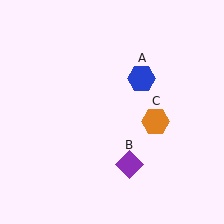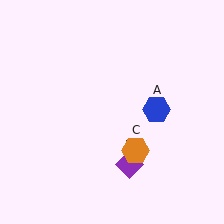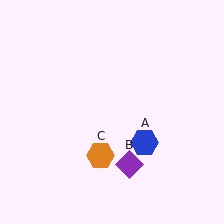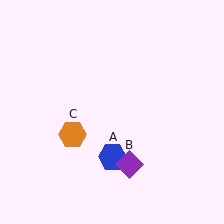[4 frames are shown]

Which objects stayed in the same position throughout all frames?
Purple diamond (object B) remained stationary.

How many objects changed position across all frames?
2 objects changed position: blue hexagon (object A), orange hexagon (object C).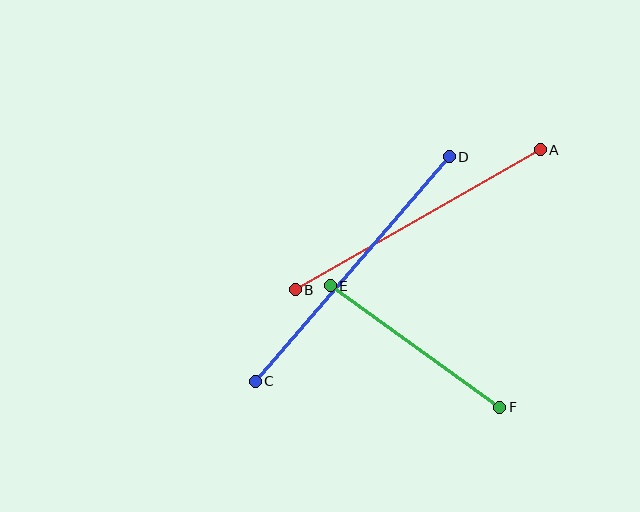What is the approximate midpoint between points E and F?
The midpoint is at approximately (415, 347) pixels.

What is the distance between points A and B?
The distance is approximately 282 pixels.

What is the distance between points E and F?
The distance is approximately 209 pixels.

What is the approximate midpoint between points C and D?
The midpoint is at approximately (352, 269) pixels.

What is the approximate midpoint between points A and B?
The midpoint is at approximately (418, 220) pixels.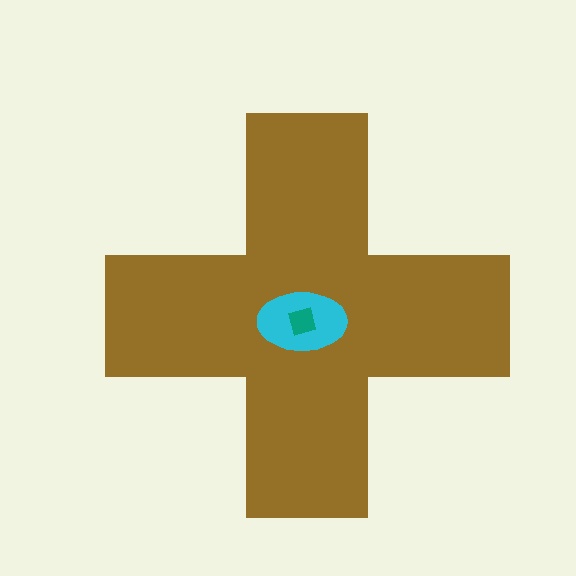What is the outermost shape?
The brown cross.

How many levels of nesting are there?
3.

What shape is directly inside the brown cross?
The cyan ellipse.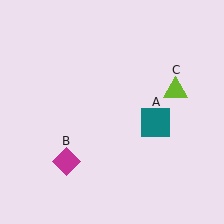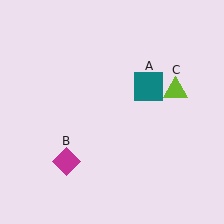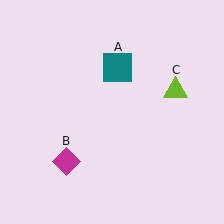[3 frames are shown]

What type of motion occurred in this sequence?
The teal square (object A) rotated counterclockwise around the center of the scene.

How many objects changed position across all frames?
1 object changed position: teal square (object A).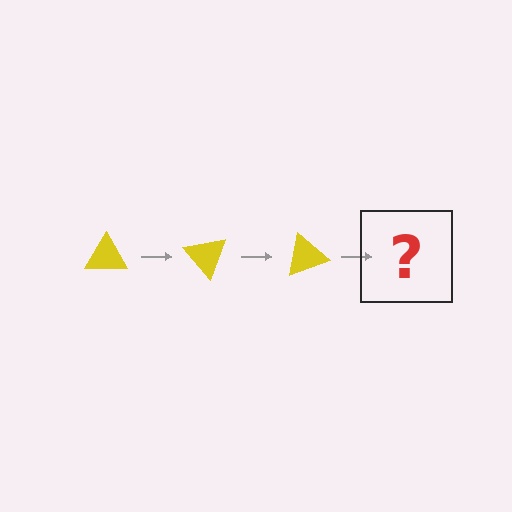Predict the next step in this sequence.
The next step is a yellow triangle rotated 150 degrees.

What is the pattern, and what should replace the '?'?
The pattern is that the triangle rotates 50 degrees each step. The '?' should be a yellow triangle rotated 150 degrees.